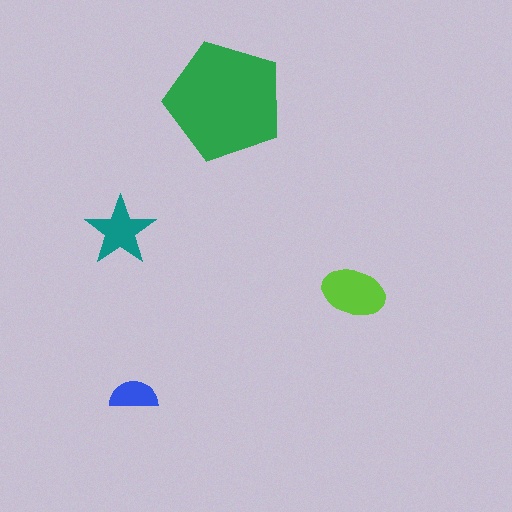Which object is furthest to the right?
The lime ellipse is rightmost.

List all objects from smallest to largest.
The blue semicircle, the teal star, the lime ellipse, the green pentagon.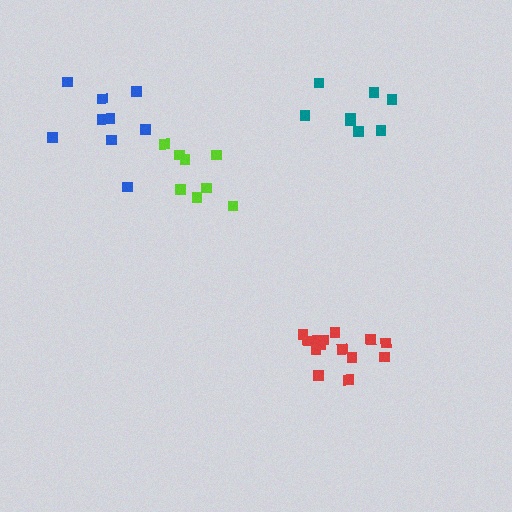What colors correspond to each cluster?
The clusters are colored: lime, red, teal, blue.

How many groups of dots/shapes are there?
There are 4 groups.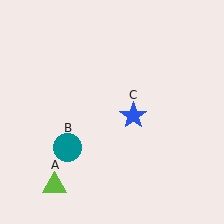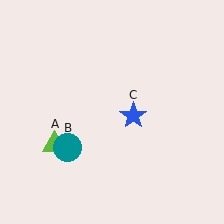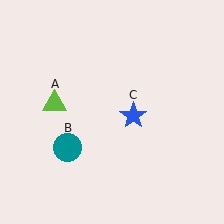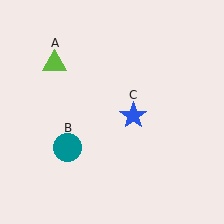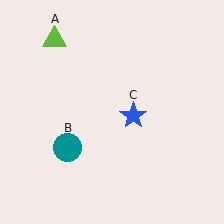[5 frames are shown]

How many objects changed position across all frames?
1 object changed position: lime triangle (object A).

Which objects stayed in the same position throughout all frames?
Teal circle (object B) and blue star (object C) remained stationary.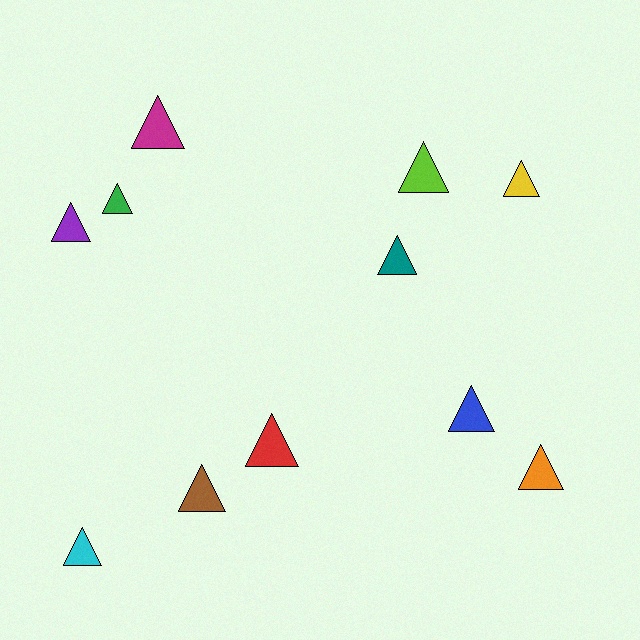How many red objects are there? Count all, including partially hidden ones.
There is 1 red object.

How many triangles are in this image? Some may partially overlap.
There are 11 triangles.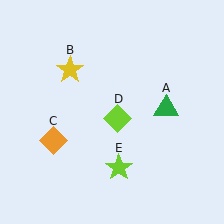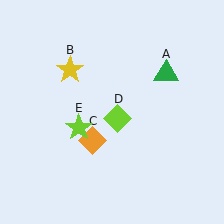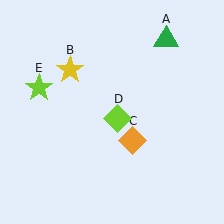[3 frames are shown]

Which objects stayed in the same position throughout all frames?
Yellow star (object B) and lime diamond (object D) remained stationary.